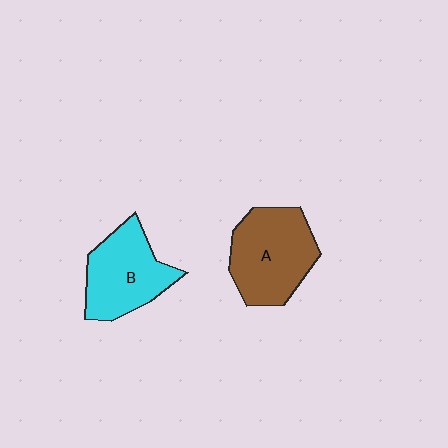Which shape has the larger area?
Shape A (brown).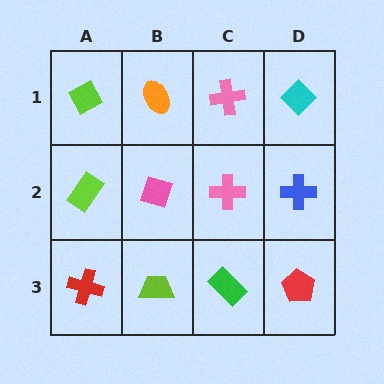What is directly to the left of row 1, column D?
A pink cross.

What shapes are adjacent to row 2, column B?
An orange ellipse (row 1, column B), a lime trapezoid (row 3, column B), a lime rectangle (row 2, column A), a pink cross (row 2, column C).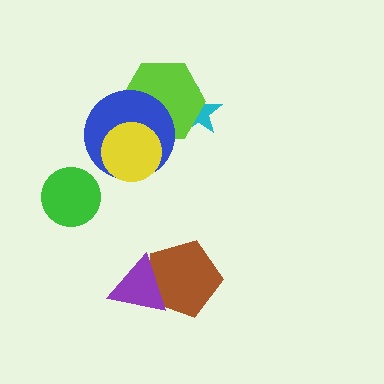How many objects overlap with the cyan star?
1 object overlaps with the cyan star.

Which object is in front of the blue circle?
The yellow circle is in front of the blue circle.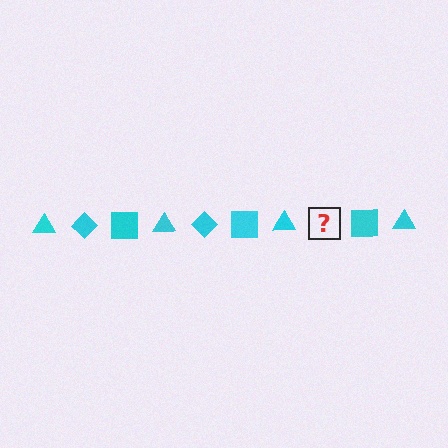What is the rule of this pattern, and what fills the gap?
The rule is that the pattern cycles through triangle, diamond, square shapes in cyan. The gap should be filled with a cyan diamond.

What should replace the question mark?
The question mark should be replaced with a cyan diamond.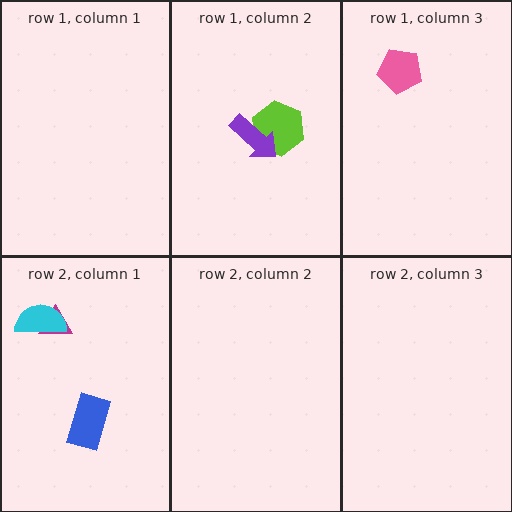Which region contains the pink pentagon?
The row 1, column 3 region.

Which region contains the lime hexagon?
The row 1, column 2 region.